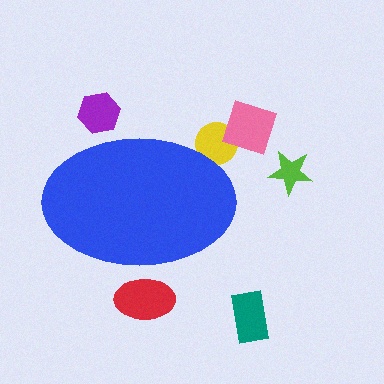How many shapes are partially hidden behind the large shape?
3 shapes are partially hidden.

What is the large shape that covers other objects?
A blue ellipse.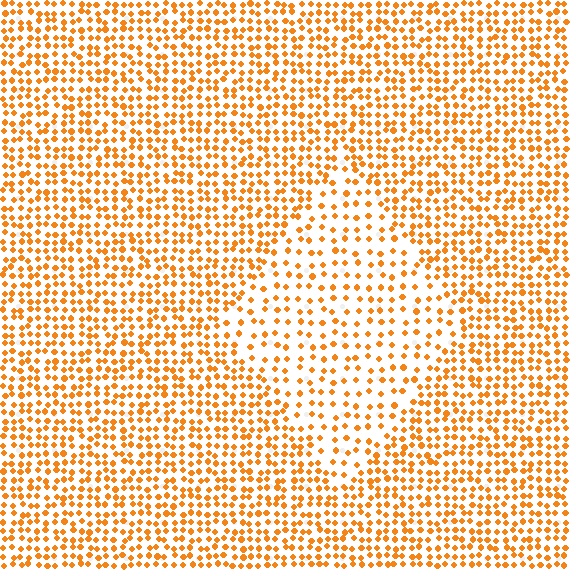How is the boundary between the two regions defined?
The boundary is defined by a change in element density (approximately 1.9x ratio). All elements are the same color, size, and shape.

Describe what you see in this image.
The image contains small orange elements arranged at two different densities. A diamond-shaped region is visible where the elements are less densely packed than the surrounding area.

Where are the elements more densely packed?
The elements are more densely packed outside the diamond boundary.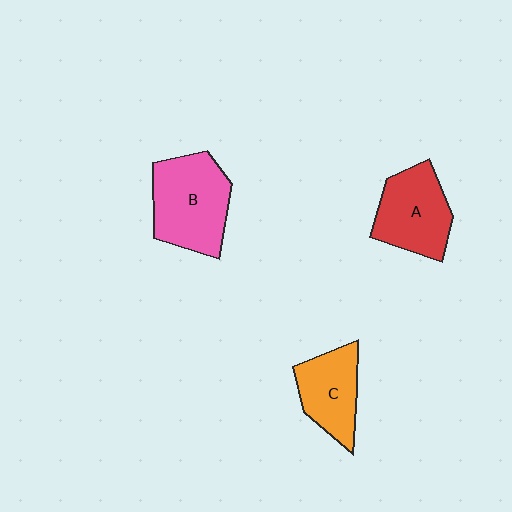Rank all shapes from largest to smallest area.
From largest to smallest: B (pink), A (red), C (orange).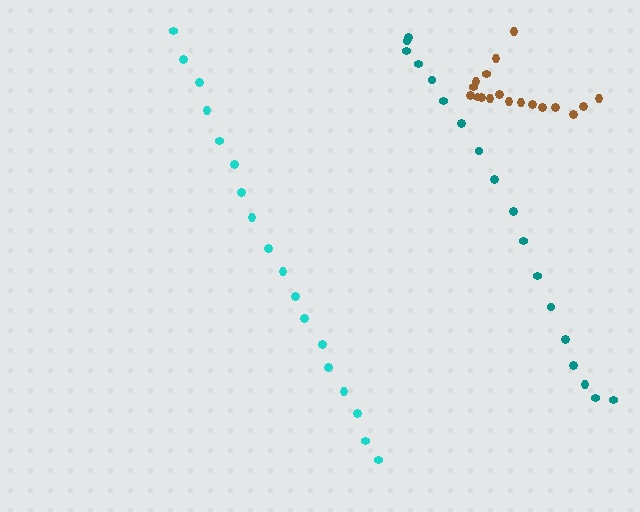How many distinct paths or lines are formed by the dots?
There are 3 distinct paths.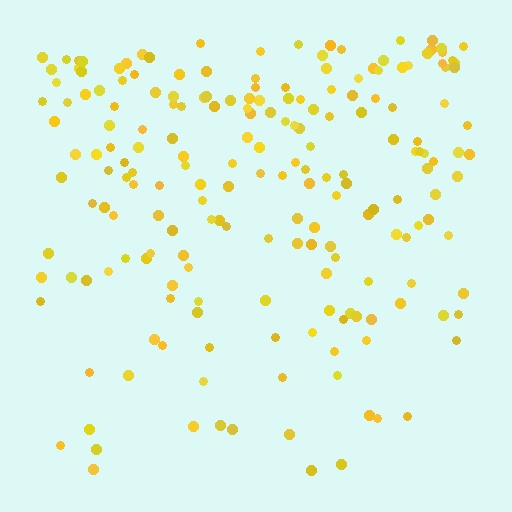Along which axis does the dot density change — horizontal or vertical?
Vertical.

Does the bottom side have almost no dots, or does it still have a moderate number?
Still a moderate number, just noticeably fewer than the top.